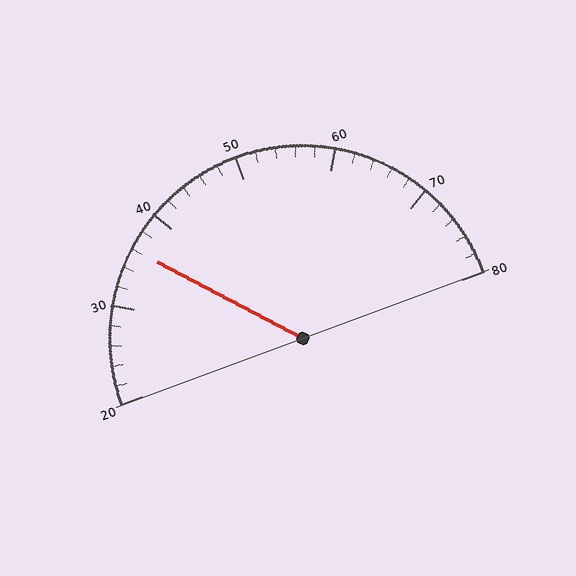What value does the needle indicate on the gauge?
The needle indicates approximately 36.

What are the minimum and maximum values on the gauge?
The gauge ranges from 20 to 80.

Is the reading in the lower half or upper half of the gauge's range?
The reading is in the lower half of the range (20 to 80).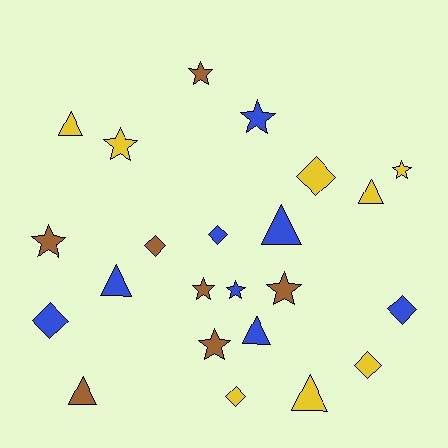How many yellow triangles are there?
There are 3 yellow triangles.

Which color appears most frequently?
Yellow, with 8 objects.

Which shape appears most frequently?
Star, with 9 objects.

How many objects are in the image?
There are 23 objects.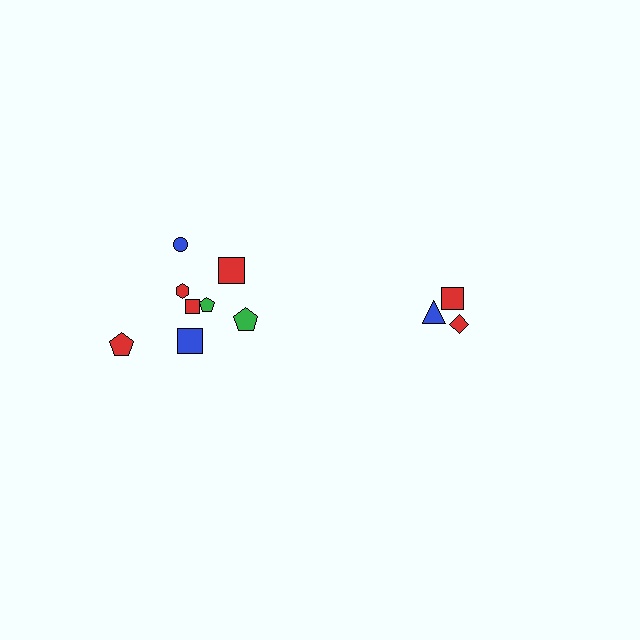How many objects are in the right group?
There are 3 objects.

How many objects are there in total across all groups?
There are 11 objects.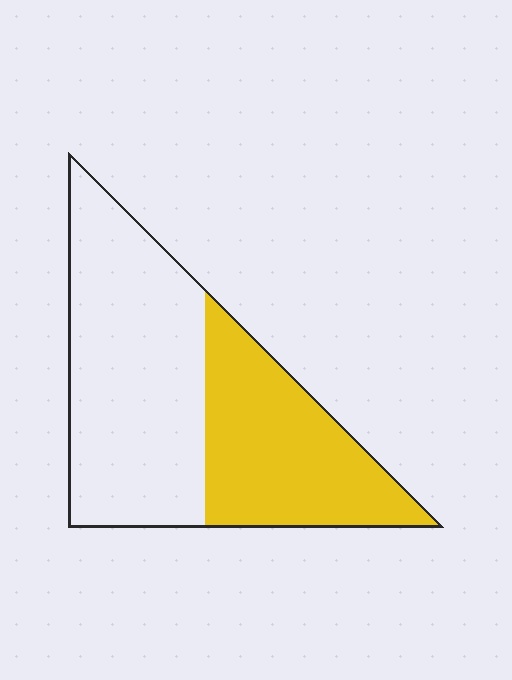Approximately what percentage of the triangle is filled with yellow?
Approximately 40%.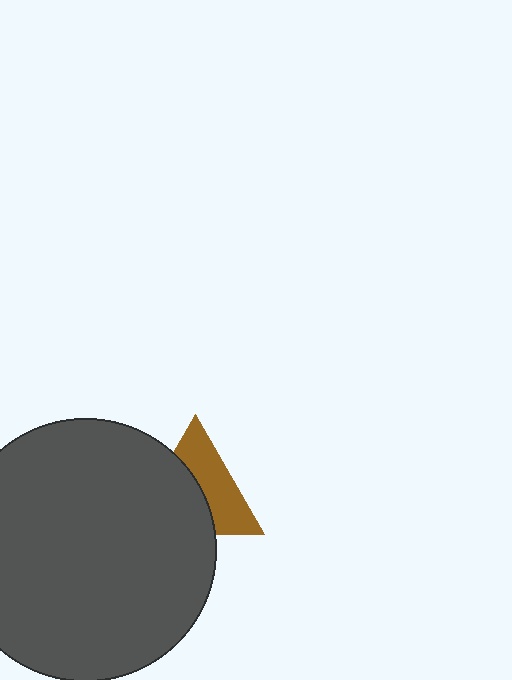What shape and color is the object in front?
The object in front is a dark gray circle.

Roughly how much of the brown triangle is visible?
About half of it is visible (roughly 49%).